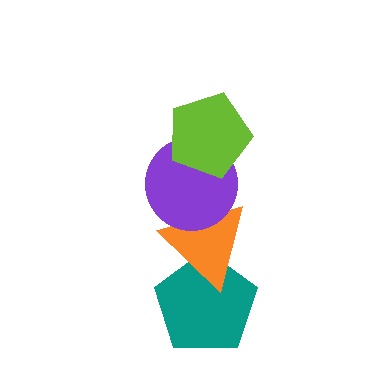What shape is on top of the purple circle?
The lime pentagon is on top of the purple circle.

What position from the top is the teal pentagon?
The teal pentagon is 4th from the top.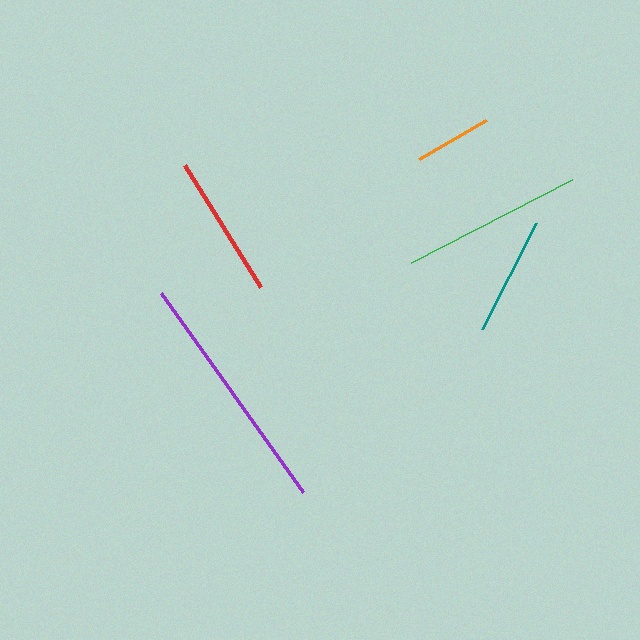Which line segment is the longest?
The purple line is the longest at approximately 244 pixels.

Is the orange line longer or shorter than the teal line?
The teal line is longer than the orange line.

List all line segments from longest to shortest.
From longest to shortest: purple, green, red, teal, orange.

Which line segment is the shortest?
The orange line is the shortest at approximately 77 pixels.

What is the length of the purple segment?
The purple segment is approximately 244 pixels long.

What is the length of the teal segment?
The teal segment is approximately 119 pixels long.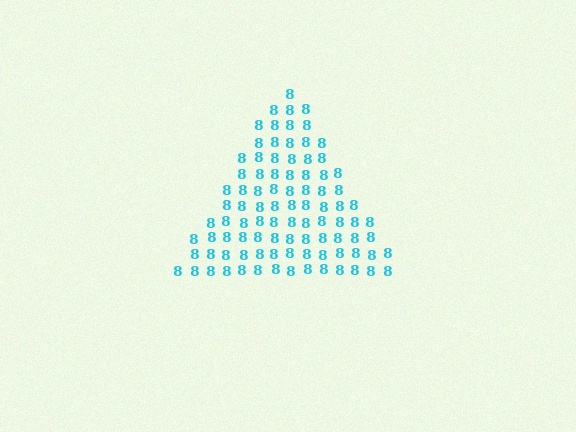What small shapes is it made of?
It is made of small digit 8's.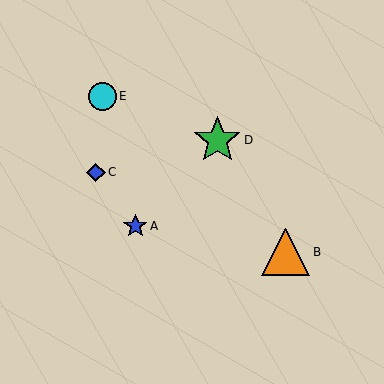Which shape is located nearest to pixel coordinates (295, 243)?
The orange triangle (labeled B) at (286, 252) is nearest to that location.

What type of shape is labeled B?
Shape B is an orange triangle.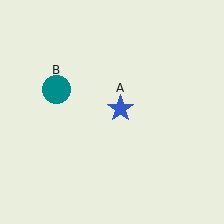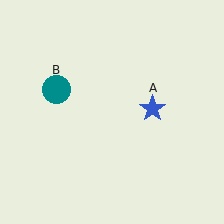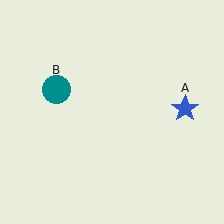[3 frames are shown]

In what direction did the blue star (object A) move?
The blue star (object A) moved right.